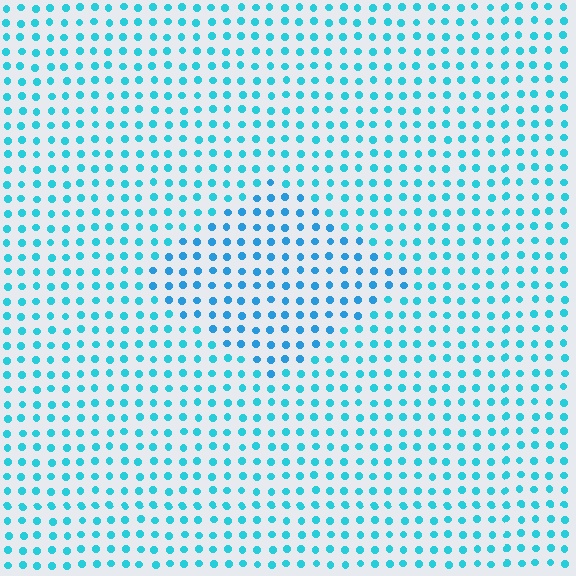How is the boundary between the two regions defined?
The boundary is defined purely by a slight shift in hue (about 17 degrees). Spacing, size, and orientation are identical on both sides.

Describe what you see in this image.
The image is filled with small cyan elements in a uniform arrangement. A diamond-shaped region is visible where the elements are tinted to a slightly different hue, forming a subtle color boundary.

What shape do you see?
I see a diamond.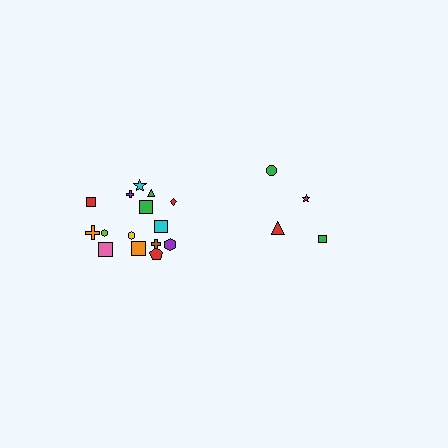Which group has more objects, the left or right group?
The left group.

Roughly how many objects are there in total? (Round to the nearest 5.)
Roughly 20 objects in total.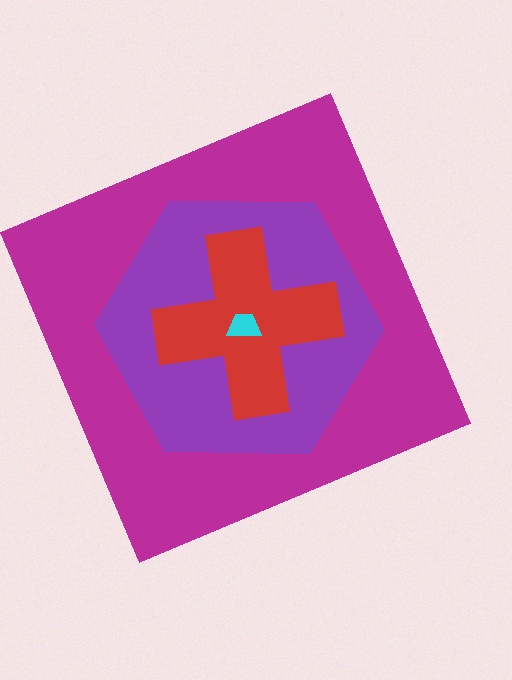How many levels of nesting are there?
4.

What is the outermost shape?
The magenta square.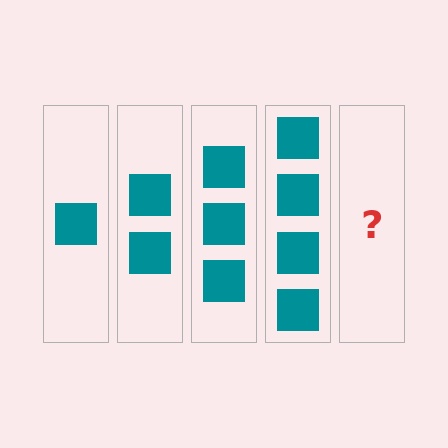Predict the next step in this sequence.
The next step is 5 squares.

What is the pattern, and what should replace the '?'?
The pattern is that each step adds one more square. The '?' should be 5 squares.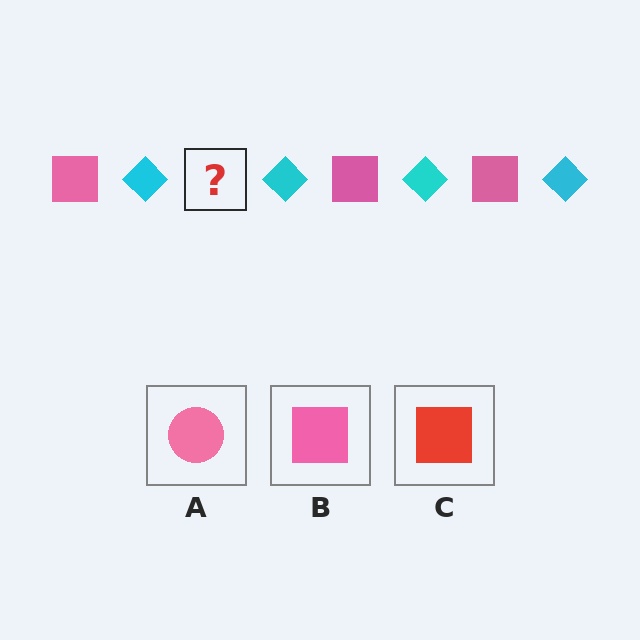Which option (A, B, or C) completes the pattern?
B.